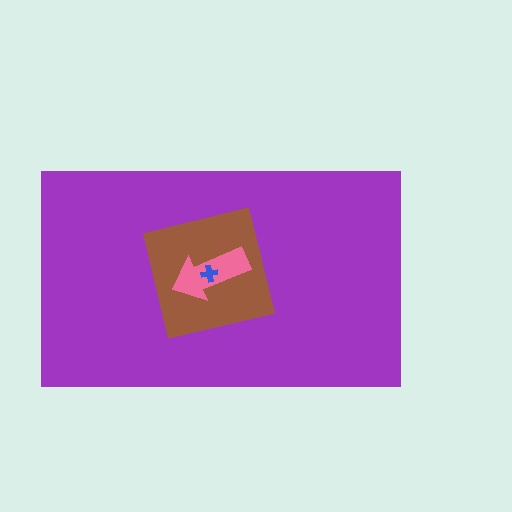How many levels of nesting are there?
4.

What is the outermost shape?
The purple rectangle.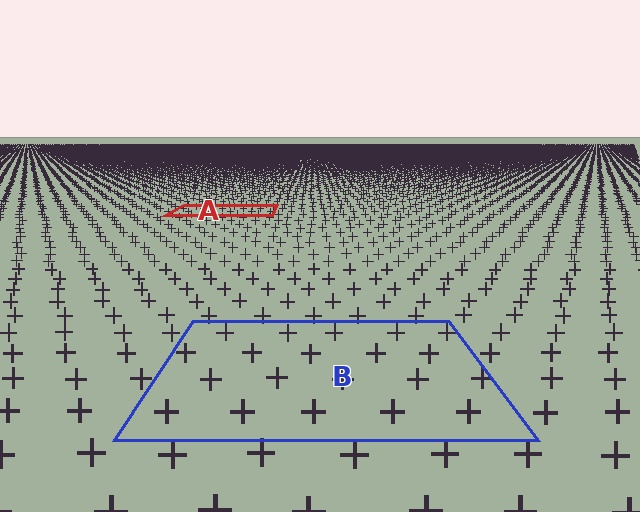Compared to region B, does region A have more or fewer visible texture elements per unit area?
Region A has more texture elements per unit area — they are packed more densely because it is farther away.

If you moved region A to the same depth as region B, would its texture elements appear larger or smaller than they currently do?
They would appear larger. At a closer depth, the same texture elements are projected at a bigger on-screen size.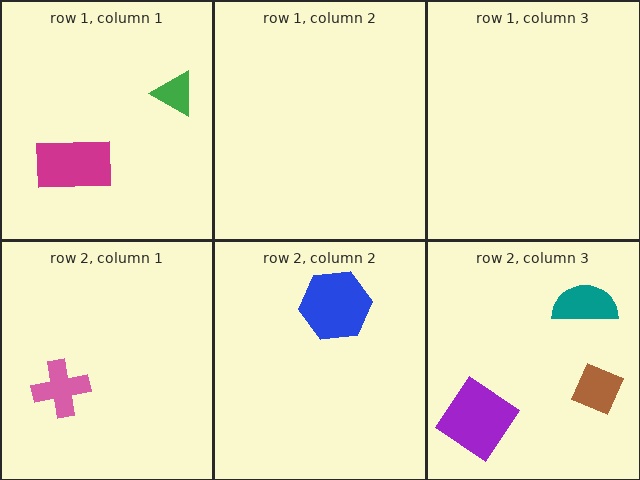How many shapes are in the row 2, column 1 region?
1.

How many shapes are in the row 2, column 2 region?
1.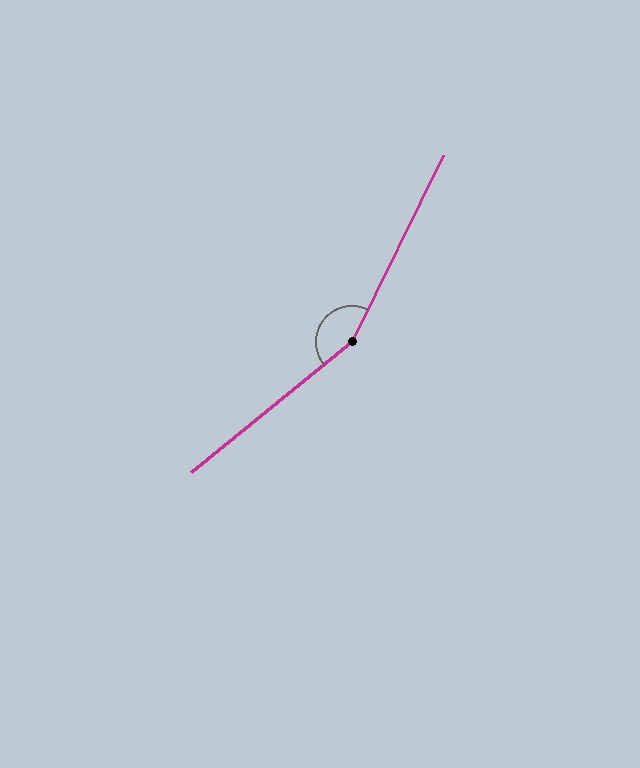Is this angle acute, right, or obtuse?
It is obtuse.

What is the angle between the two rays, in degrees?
Approximately 155 degrees.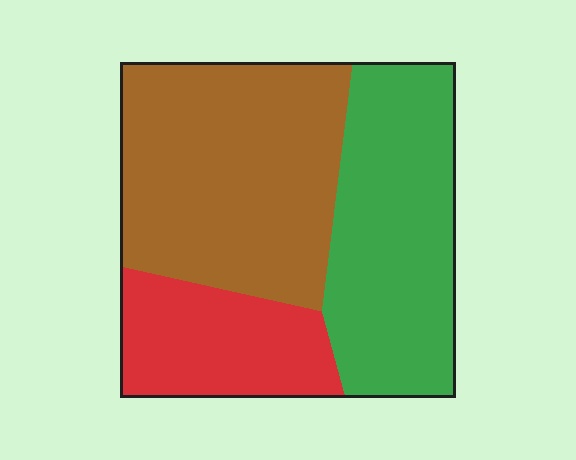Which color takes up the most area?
Brown, at roughly 45%.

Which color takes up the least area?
Red, at roughly 20%.